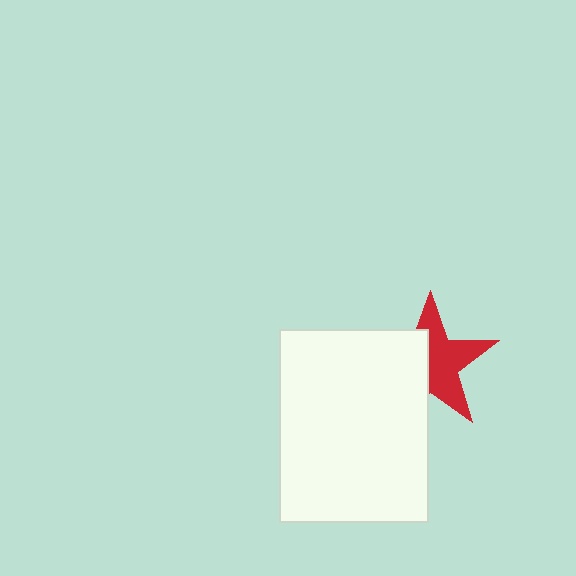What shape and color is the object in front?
The object in front is a white rectangle.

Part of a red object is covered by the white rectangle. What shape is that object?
It is a star.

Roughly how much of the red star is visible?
About half of it is visible (roughly 55%).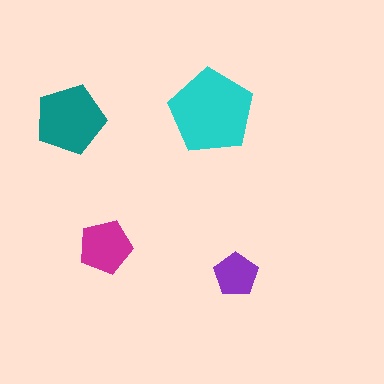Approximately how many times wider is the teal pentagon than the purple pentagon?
About 1.5 times wider.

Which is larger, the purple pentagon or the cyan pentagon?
The cyan one.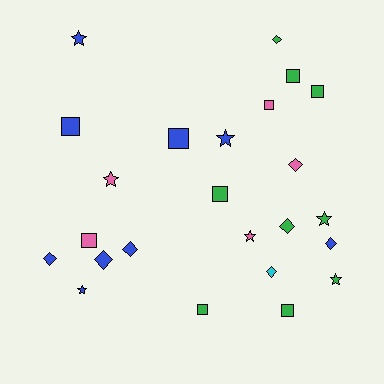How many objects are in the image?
There are 24 objects.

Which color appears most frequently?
Green, with 9 objects.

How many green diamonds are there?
There are 2 green diamonds.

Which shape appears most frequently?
Square, with 9 objects.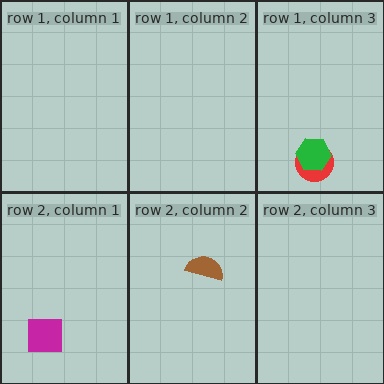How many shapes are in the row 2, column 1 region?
1.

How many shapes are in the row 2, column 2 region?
1.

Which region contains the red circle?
The row 1, column 3 region.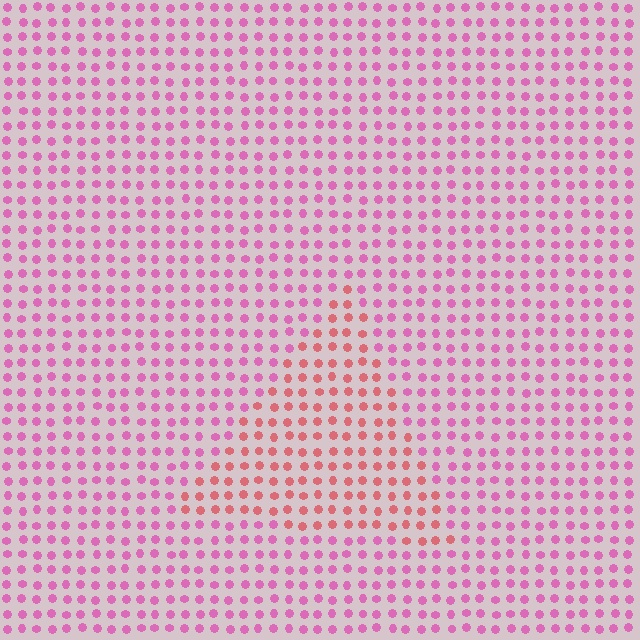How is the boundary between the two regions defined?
The boundary is defined purely by a slight shift in hue (about 36 degrees). Spacing, size, and orientation are identical on both sides.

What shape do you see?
I see a triangle.